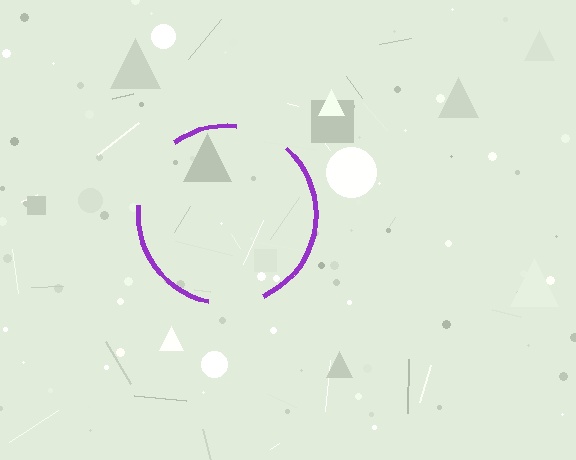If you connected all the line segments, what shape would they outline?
They would outline a circle.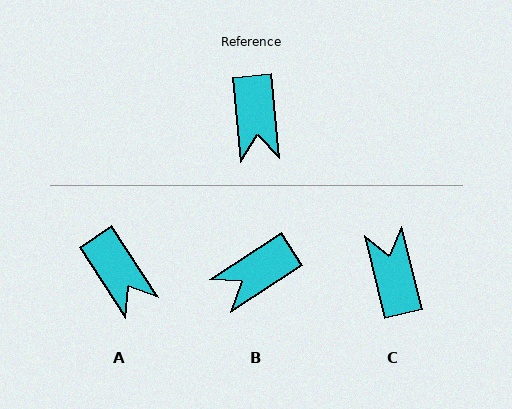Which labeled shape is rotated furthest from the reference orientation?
C, about 172 degrees away.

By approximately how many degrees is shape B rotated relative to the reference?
Approximately 63 degrees clockwise.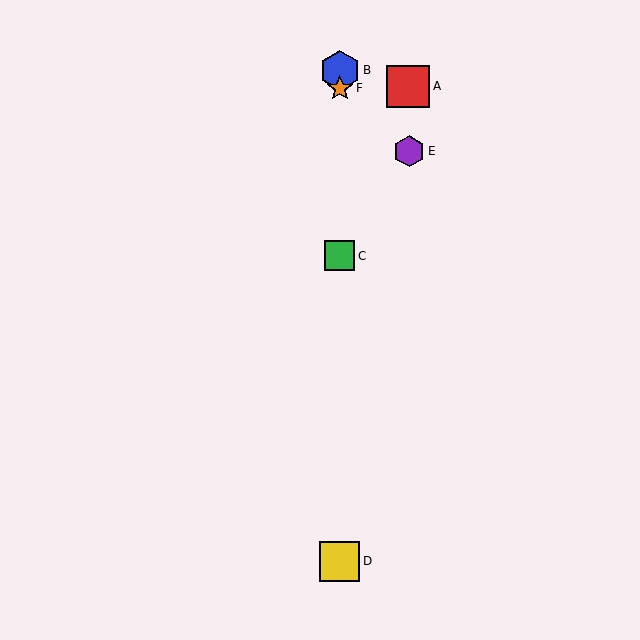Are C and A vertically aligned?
No, C is at x≈340 and A is at x≈408.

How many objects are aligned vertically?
4 objects (B, C, D, F) are aligned vertically.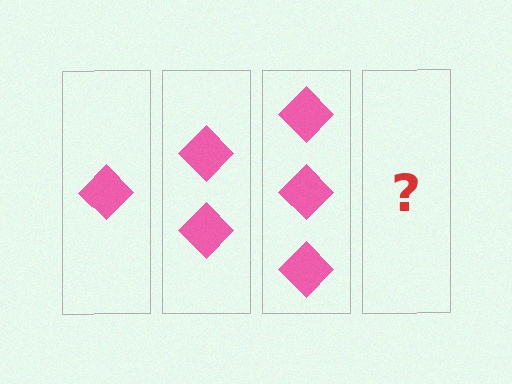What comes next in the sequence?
The next element should be 4 diamonds.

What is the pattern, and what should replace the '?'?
The pattern is that each step adds one more diamond. The '?' should be 4 diamonds.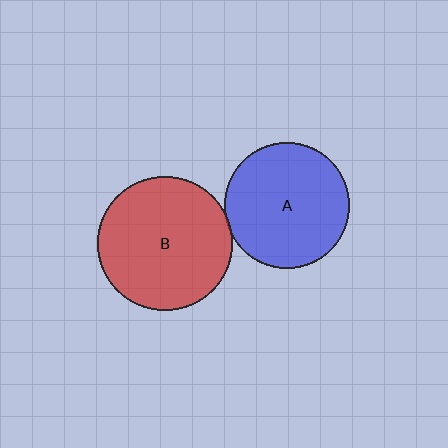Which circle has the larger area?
Circle B (red).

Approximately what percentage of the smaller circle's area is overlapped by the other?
Approximately 5%.